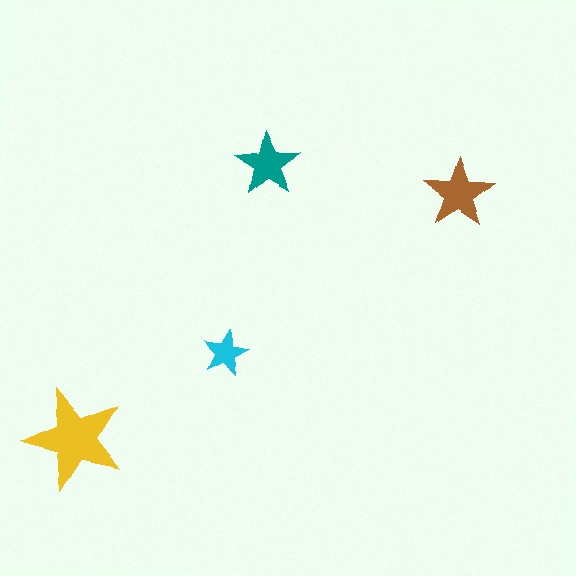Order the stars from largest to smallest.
the yellow one, the brown one, the teal one, the cyan one.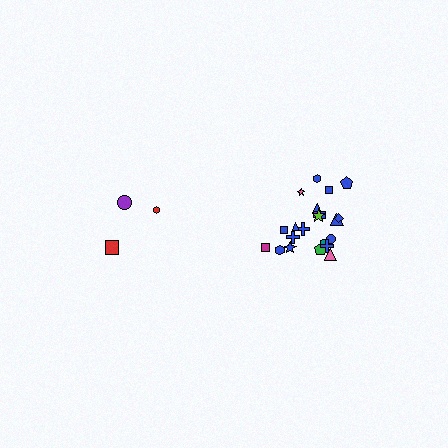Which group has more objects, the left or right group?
The right group.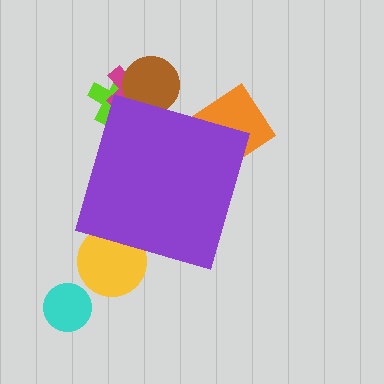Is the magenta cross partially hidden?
Yes, the magenta cross is partially hidden behind the purple diamond.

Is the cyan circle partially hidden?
No, the cyan circle is fully visible.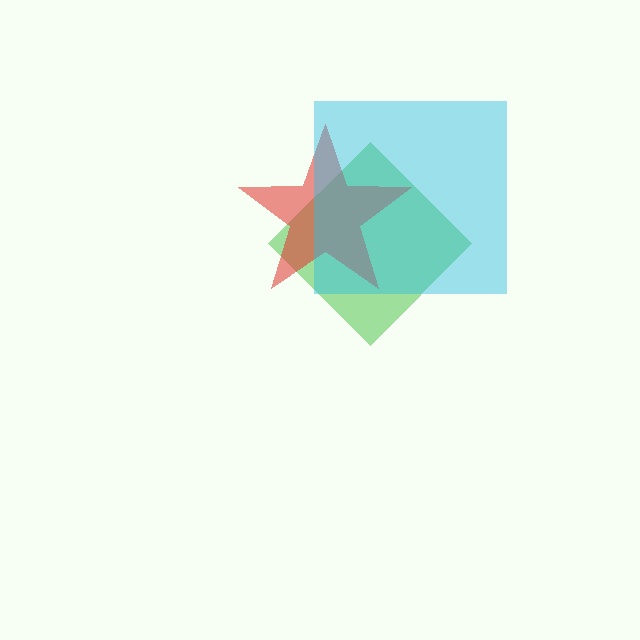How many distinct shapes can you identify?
There are 3 distinct shapes: a green diamond, a red star, a cyan square.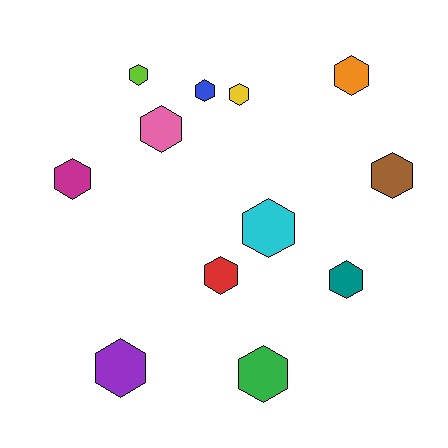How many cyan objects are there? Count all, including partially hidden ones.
There is 1 cyan object.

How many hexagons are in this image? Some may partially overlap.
There are 12 hexagons.